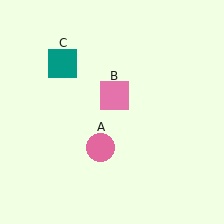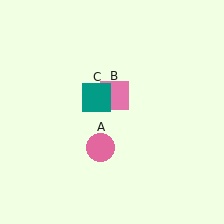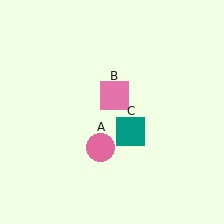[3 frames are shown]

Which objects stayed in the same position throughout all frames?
Pink circle (object A) and pink square (object B) remained stationary.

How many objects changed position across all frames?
1 object changed position: teal square (object C).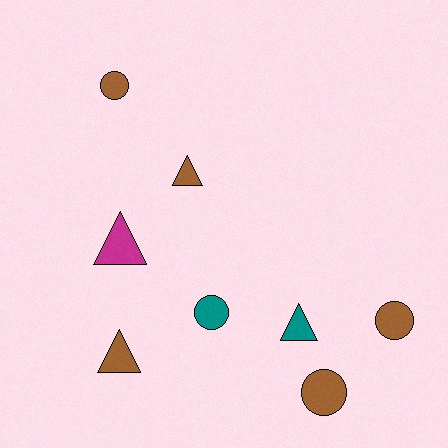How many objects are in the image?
There are 8 objects.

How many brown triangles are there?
There are 2 brown triangles.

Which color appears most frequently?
Brown, with 5 objects.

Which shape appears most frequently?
Circle, with 4 objects.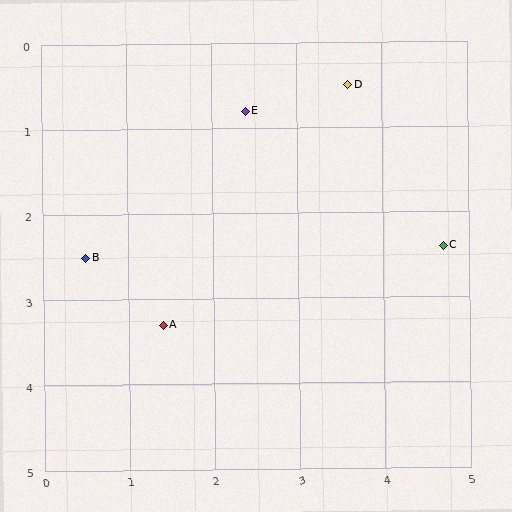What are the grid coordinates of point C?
Point C is at approximately (4.7, 2.4).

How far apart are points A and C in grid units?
Points A and C are about 3.4 grid units apart.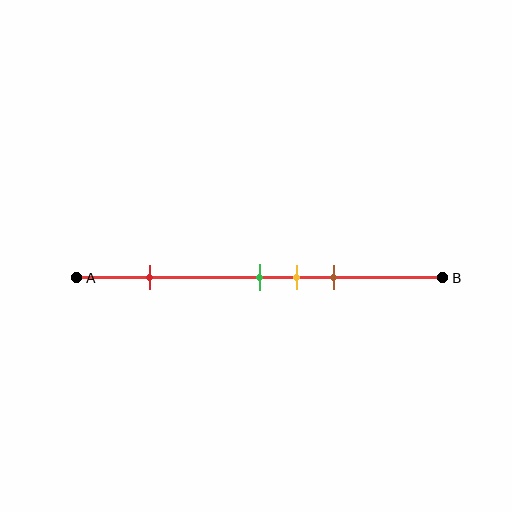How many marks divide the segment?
There are 4 marks dividing the segment.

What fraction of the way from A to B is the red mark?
The red mark is approximately 20% (0.2) of the way from A to B.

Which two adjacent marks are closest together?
The green and yellow marks are the closest adjacent pair.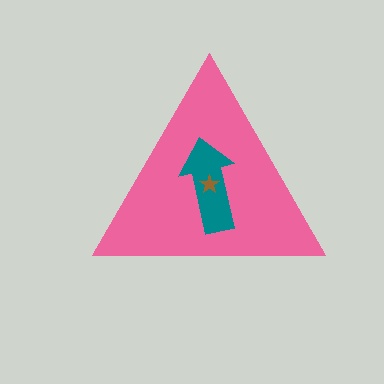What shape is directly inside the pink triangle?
The teal arrow.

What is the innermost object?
The brown star.